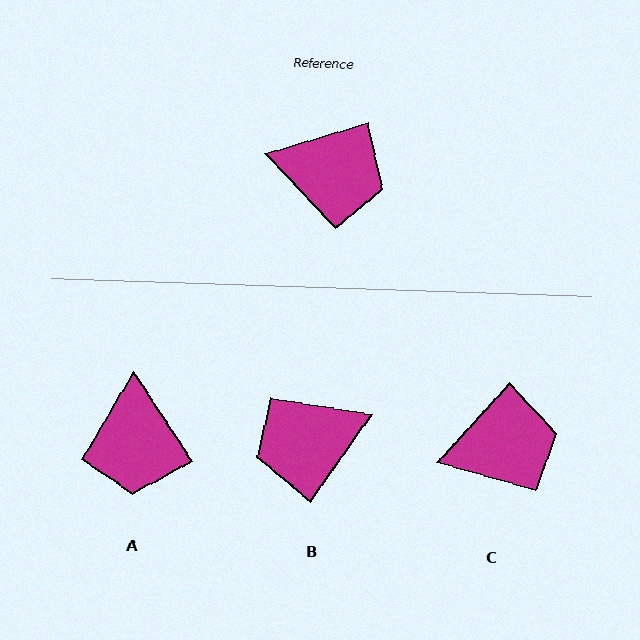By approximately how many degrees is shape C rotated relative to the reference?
Approximately 31 degrees counter-clockwise.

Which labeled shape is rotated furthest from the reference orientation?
B, about 142 degrees away.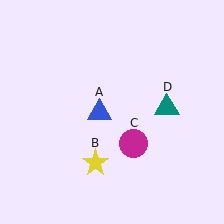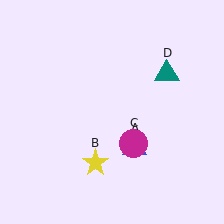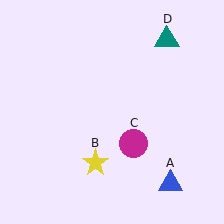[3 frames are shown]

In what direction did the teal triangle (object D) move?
The teal triangle (object D) moved up.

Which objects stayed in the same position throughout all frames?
Yellow star (object B) and magenta circle (object C) remained stationary.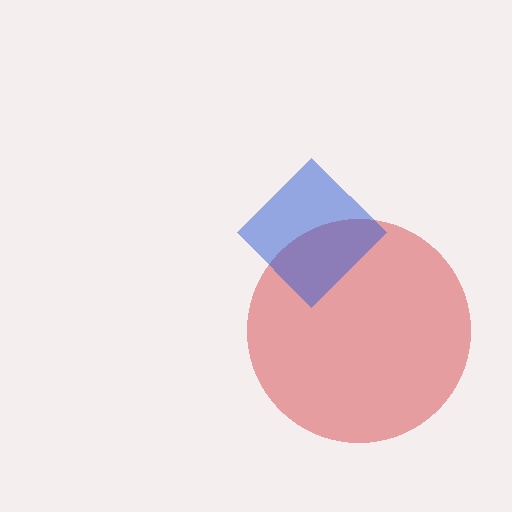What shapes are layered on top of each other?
The layered shapes are: a red circle, a blue diamond.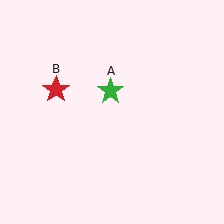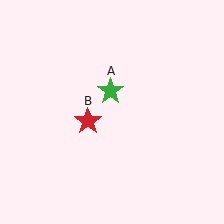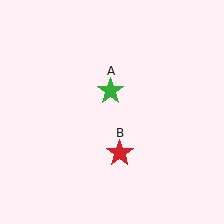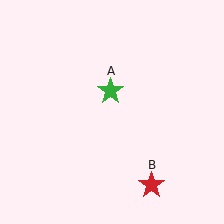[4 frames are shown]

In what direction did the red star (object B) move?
The red star (object B) moved down and to the right.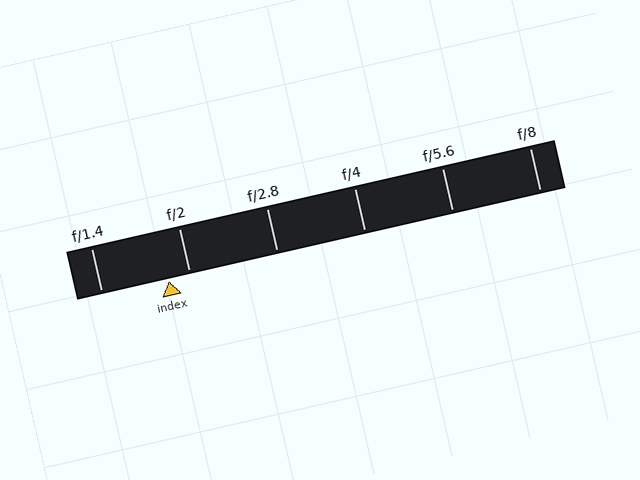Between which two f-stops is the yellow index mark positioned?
The index mark is between f/1.4 and f/2.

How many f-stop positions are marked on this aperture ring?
There are 6 f-stop positions marked.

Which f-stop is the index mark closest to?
The index mark is closest to f/2.